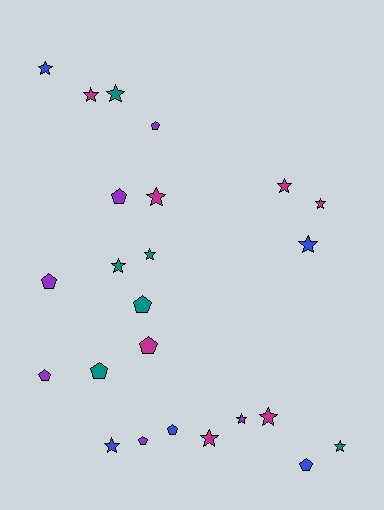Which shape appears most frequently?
Star, with 14 objects.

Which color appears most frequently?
Magenta, with 7 objects.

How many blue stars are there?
There are 3 blue stars.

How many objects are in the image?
There are 24 objects.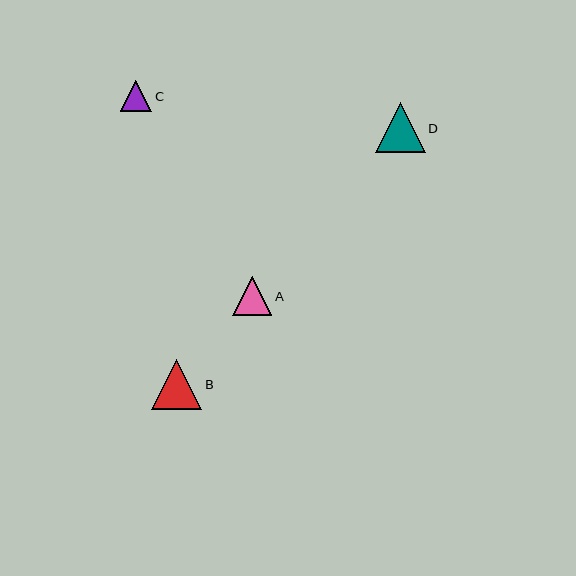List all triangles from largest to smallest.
From largest to smallest: B, D, A, C.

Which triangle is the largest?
Triangle B is the largest with a size of approximately 51 pixels.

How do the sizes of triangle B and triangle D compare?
Triangle B and triangle D are approximately the same size.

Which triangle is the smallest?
Triangle C is the smallest with a size of approximately 31 pixels.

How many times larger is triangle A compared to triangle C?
Triangle A is approximately 1.3 times the size of triangle C.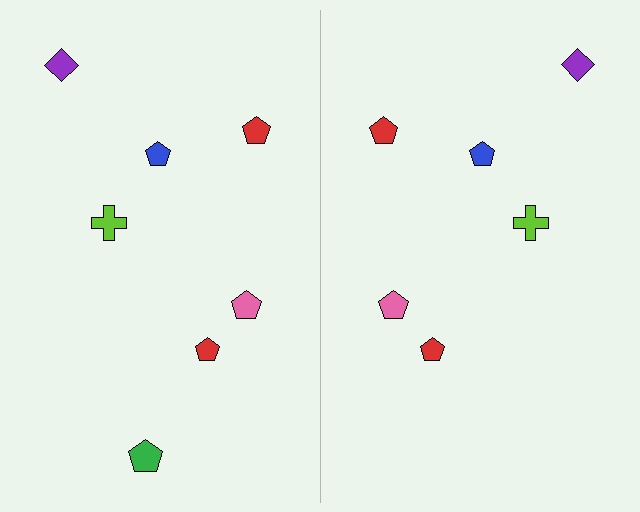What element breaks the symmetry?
A green pentagon is missing from the right side.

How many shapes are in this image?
There are 13 shapes in this image.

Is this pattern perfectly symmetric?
No, the pattern is not perfectly symmetric. A green pentagon is missing from the right side.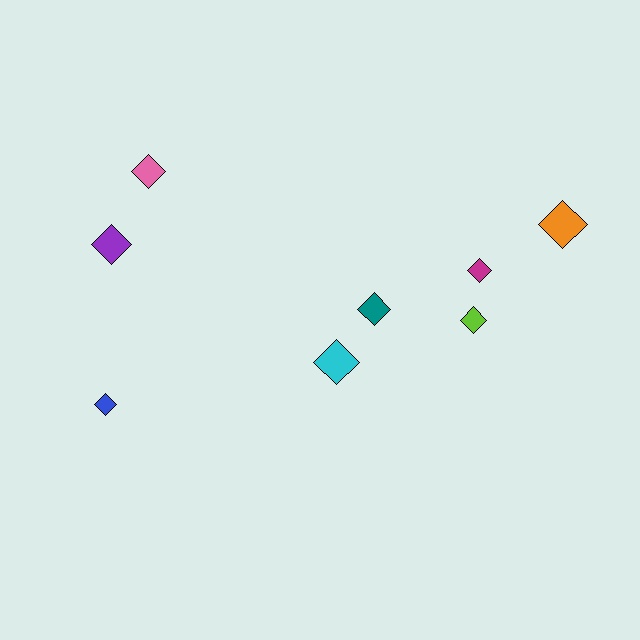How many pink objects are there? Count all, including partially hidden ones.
There is 1 pink object.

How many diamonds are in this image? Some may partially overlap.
There are 8 diamonds.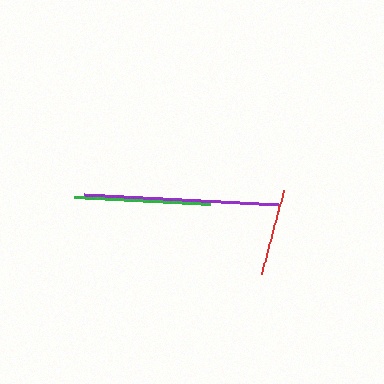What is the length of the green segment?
The green segment is approximately 137 pixels long.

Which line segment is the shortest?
The red line is the shortest at approximately 87 pixels.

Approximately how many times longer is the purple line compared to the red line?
The purple line is approximately 2.3 times the length of the red line.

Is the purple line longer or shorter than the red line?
The purple line is longer than the red line.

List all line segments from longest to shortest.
From longest to shortest: purple, green, red.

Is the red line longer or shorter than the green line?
The green line is longer than the red line.